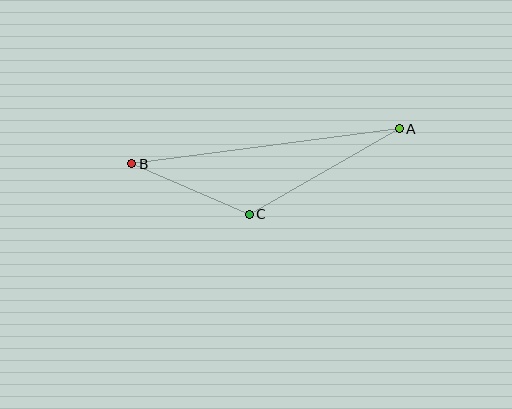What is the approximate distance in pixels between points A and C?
The distance between A and C is approximately 173 pixels.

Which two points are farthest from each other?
Points A and B are farthest from each other.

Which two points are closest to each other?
Points B and C are closest to each other.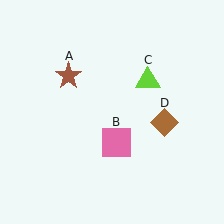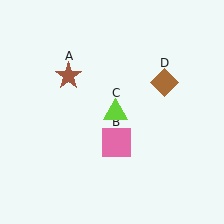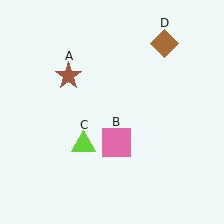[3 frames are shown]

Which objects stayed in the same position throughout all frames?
Brown star (object A) and pink square (object B) remained stationary.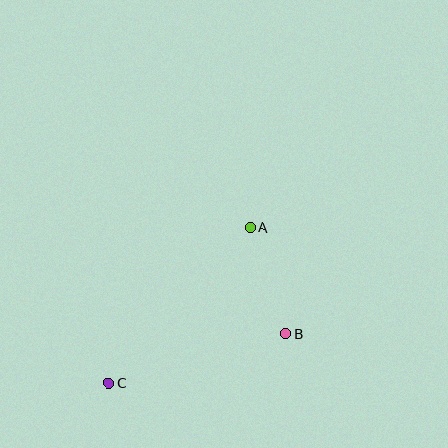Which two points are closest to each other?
Points A and B are closest to each other.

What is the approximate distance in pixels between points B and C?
The distance between B and C is approximately 184 pixels.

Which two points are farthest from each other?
Points A and C are farthest from each other.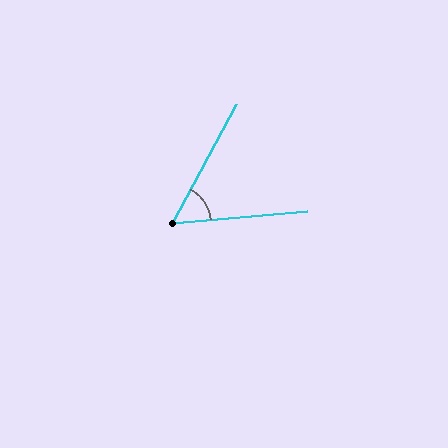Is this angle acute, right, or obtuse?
It is acute.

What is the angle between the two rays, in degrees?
Approximately 57 degrees.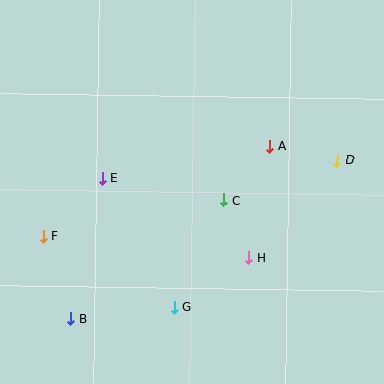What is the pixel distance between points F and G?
The distance between F and G is 149 pixels.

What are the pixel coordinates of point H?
Point H is at (249, 257).